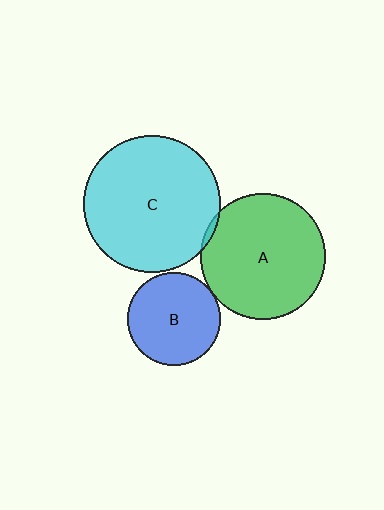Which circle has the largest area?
Circle C (cyan).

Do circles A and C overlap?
Yes.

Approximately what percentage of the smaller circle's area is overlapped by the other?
Approximately 5%.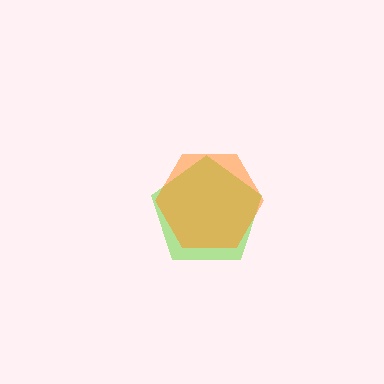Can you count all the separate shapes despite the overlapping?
Yes, there are 2 separate shapes.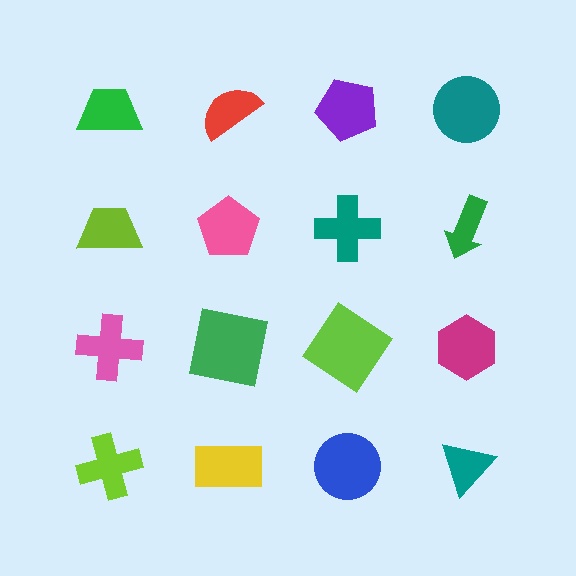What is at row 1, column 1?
A green trapezoid.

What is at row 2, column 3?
A teal cross.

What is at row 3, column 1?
A pink cross.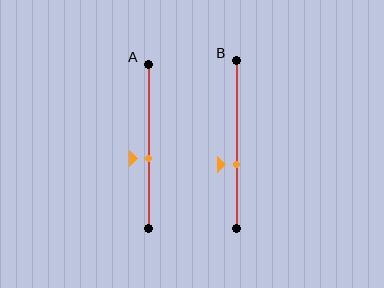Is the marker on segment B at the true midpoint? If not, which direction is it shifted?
No, the marker on segment B is shifted downward by about 12% of the segment length.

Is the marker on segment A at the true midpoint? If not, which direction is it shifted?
No, the marker on segment A is shifted downward by about 8% of the segment length.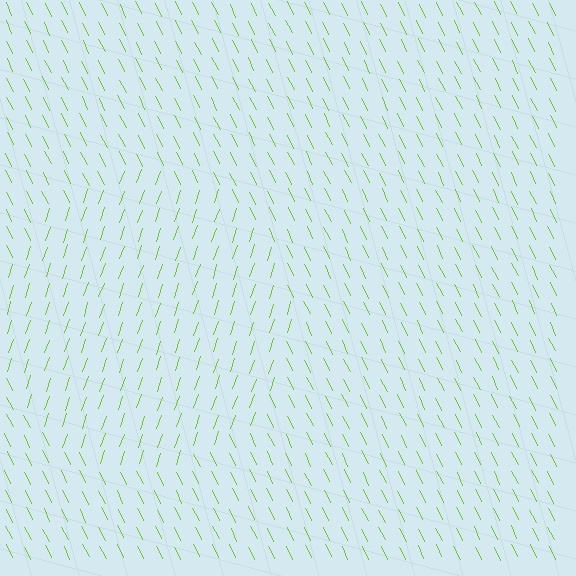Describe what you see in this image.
The image is filled with small lime line segments. A circle region in the image has lines oriented differently from the surrounding lines, creating a visible texture boundary.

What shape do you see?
I see a circle.